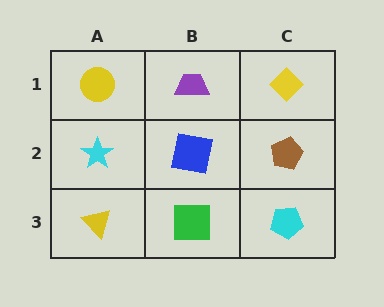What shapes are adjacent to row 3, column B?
A blue square (row 2, column B), a yellow triangle (row 3, column A), a cyan pentagon (row 3, column C).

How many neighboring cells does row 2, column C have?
3.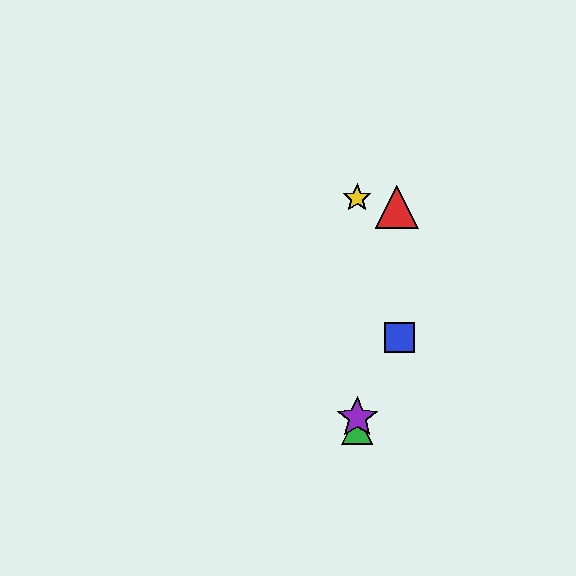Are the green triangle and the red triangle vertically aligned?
No, the green triangle is at x≈357 and the red triangle is at x≈397.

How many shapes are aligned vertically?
3 shapes (the green triangle, the yellow star, the purple star) are aligned vertically.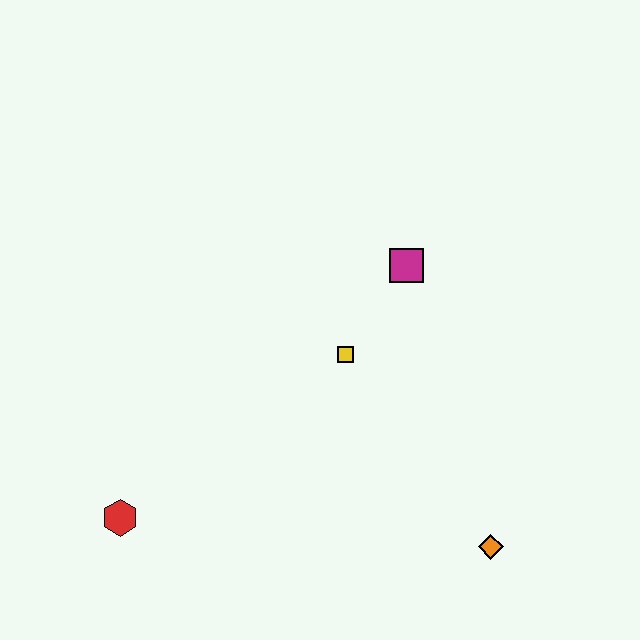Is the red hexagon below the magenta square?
Yes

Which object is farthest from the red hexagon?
The magenta square is farthest from the red hexagon.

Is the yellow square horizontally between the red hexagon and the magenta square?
Yes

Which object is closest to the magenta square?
The yellow square is closest to the magenta square.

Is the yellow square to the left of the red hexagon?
No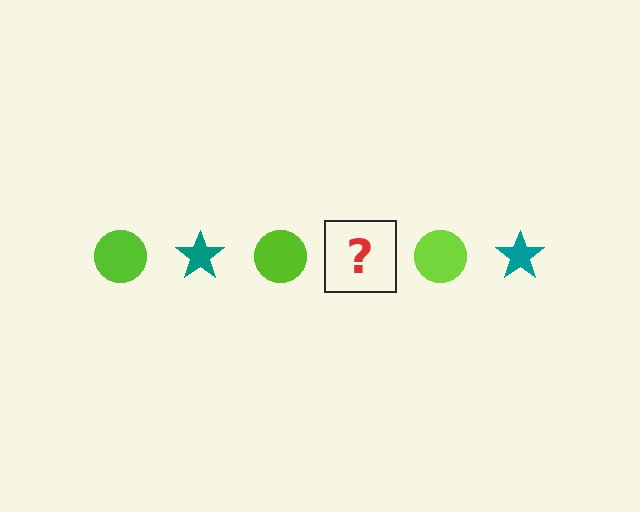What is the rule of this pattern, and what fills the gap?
The rule is that the pattern alternates between lime circle and teal star. The gap should be filled with a teal star.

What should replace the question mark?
The question mark should be replaced with a teal star.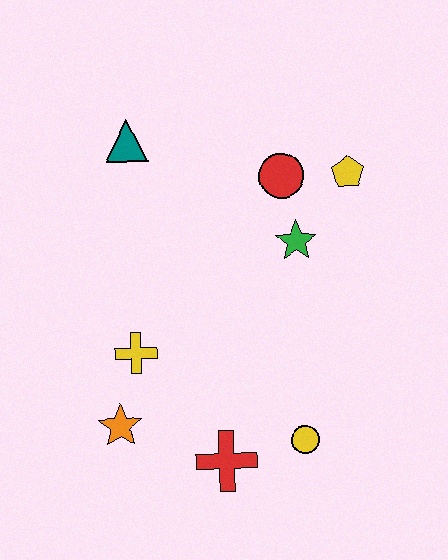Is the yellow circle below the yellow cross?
Yes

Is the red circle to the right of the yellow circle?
No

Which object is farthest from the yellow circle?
The teal triangle is farthest from the yellow circle.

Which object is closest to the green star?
The red circle is closest to the green star.